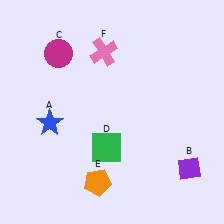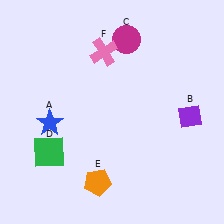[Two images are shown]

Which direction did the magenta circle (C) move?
The magenta circle (C) moved right.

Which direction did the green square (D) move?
The green square (D) moved left.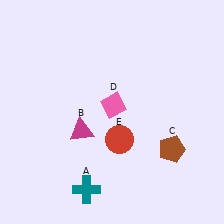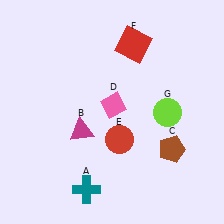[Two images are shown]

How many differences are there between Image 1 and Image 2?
There are 2 differences between the two images.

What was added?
A red square (F), a lime circle (G) were added in Image 2.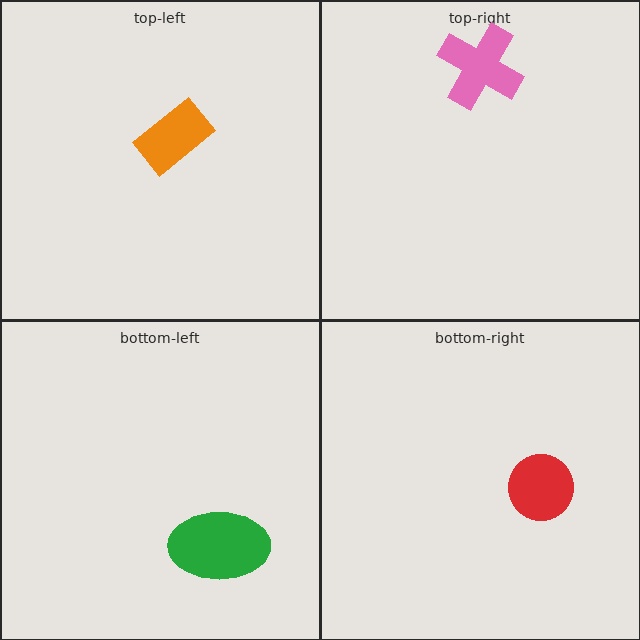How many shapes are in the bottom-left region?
1.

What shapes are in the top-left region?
The orange rectangle.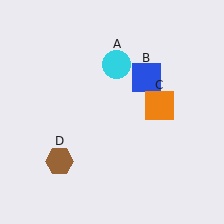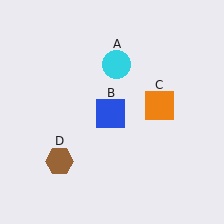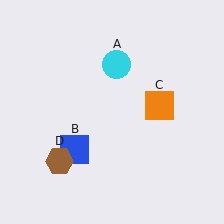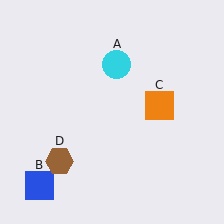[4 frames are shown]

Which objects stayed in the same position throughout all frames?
Cyan circle (object A) and orange square (object C) and brown hexagon (object D) remained stationary.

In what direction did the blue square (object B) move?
The blue square (object B) moved down and to the left.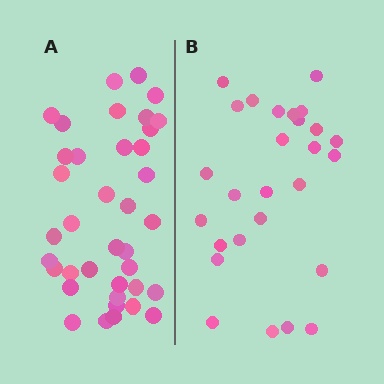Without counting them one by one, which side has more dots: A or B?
Region A (the left region) has more dots.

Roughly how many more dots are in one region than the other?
Region A has roughly 12 or so more dots than region B.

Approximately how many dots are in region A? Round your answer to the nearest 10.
About 40 dots. (The exact count is 38, which rounds to 40.)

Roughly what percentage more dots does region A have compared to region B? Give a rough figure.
About 40% more.